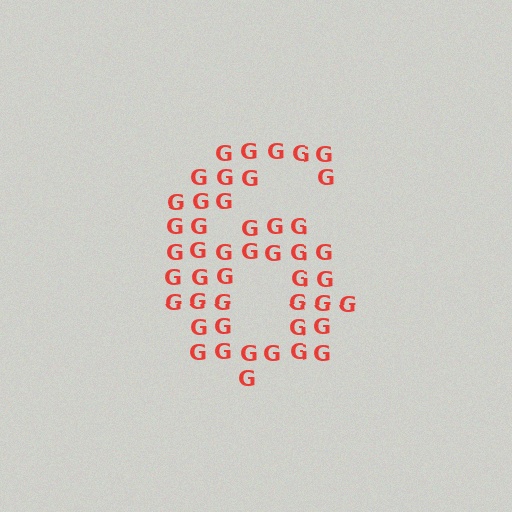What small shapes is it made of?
It is made of small letter G's.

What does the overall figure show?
The overall figure shows the digit 6.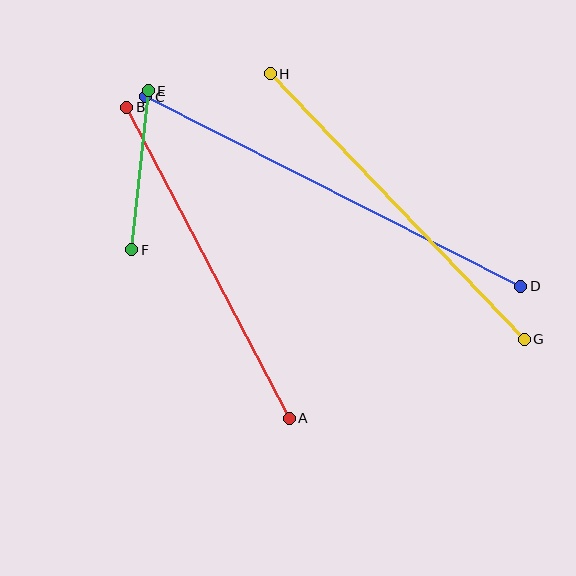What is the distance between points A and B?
The distance is approximately 351 pixels.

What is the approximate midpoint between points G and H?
The midpoint is at approximately (397, 206) pixels.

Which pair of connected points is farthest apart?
Points C and D are farthest apart.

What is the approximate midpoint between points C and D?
The midpoint is at approximately (333, 192) pixels.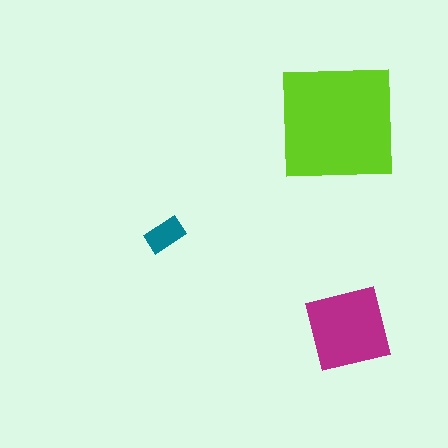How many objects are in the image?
There are 3 objects in the image.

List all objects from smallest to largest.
The teal rectangle, the magenta square, the lime square.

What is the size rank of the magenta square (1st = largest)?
2nd.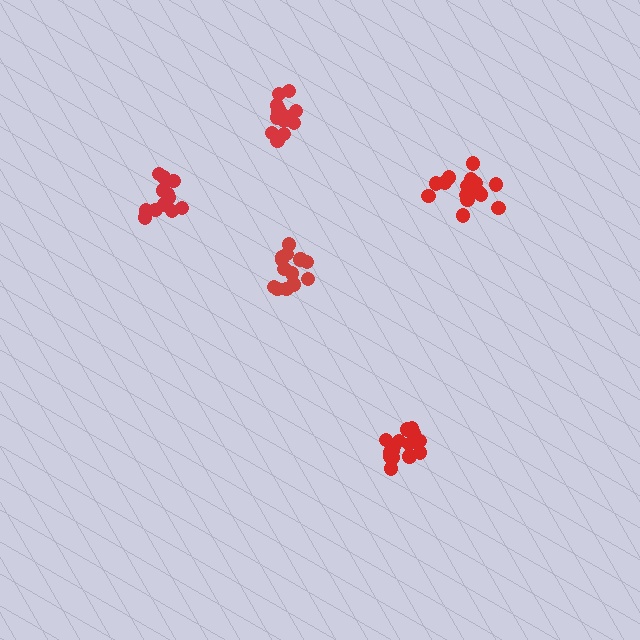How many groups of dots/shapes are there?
There are 5 groups.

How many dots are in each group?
Group 1: 12 dots, Group 2: 13 dots, Group 3: 16 dots, Group 4: 15 dots, Group 5: 14 dots (70 total).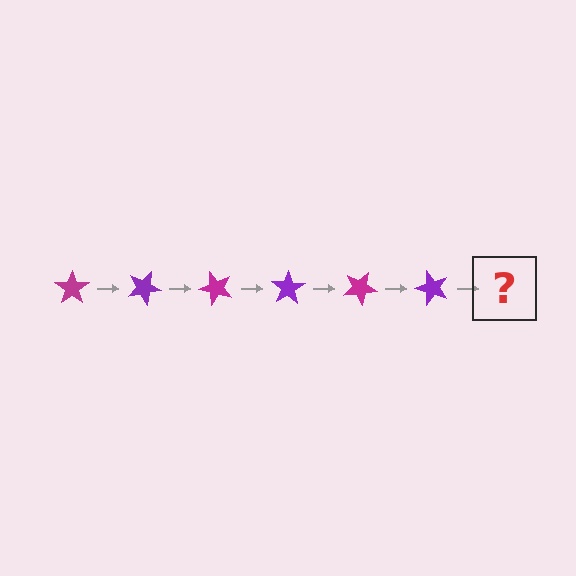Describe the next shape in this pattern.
It should be a magenta star, rotated 150 degrees from the start.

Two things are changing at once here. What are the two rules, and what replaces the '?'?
The two rules are that it rotates 25 degrees each step and the color cycles through magenta and purple. The '?' should be a magenta star, rotated 150 degrees from the start.